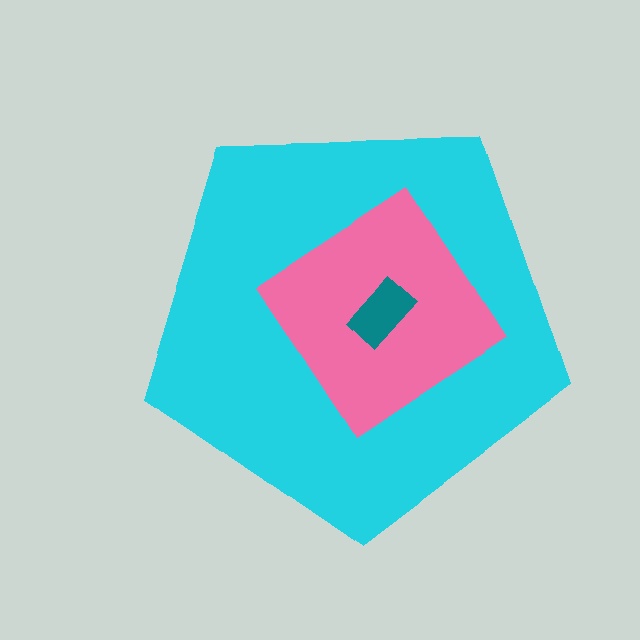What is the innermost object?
The teal rectangle.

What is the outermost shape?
The cyan pentagon.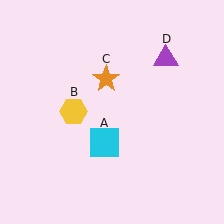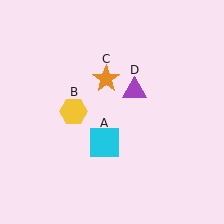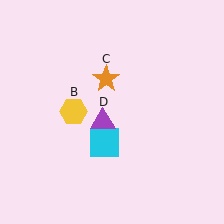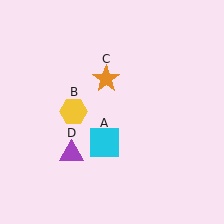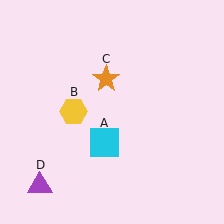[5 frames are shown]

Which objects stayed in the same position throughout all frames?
Cyan square (object A) and yellow hexagon (object B) and orange star (object C) remained stationary.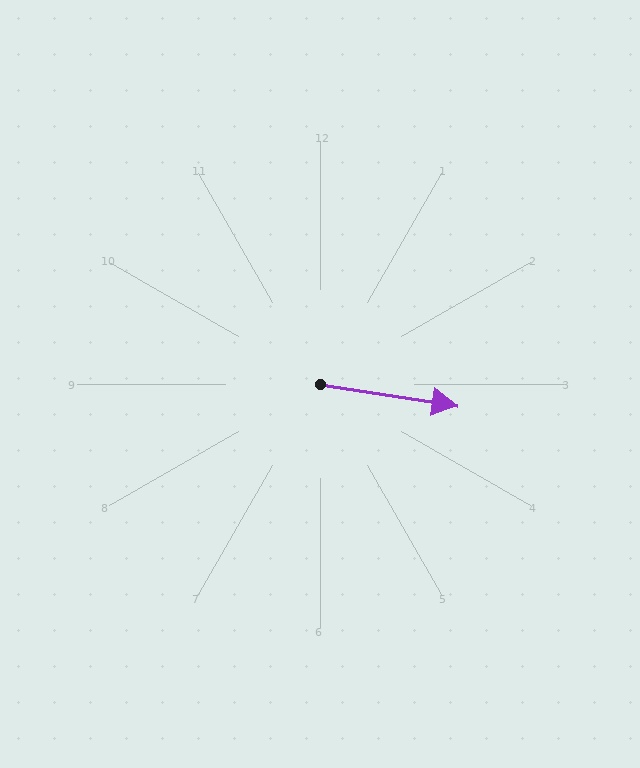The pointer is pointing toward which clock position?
Roughly 3 o'clock.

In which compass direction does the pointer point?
East.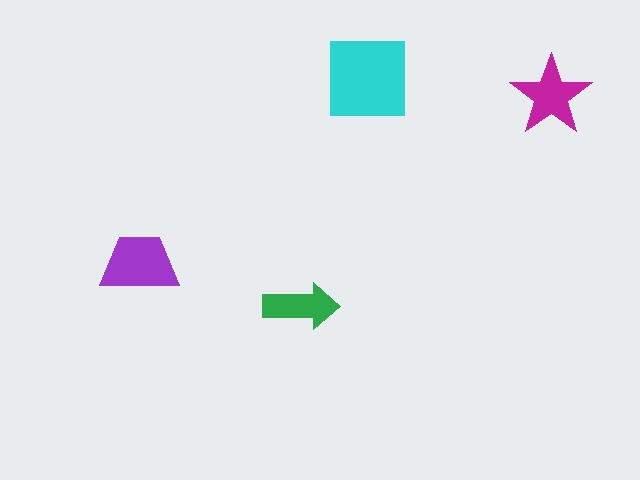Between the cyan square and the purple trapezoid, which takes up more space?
The cyan square.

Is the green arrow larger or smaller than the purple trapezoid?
Smaller.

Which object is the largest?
The cyan square.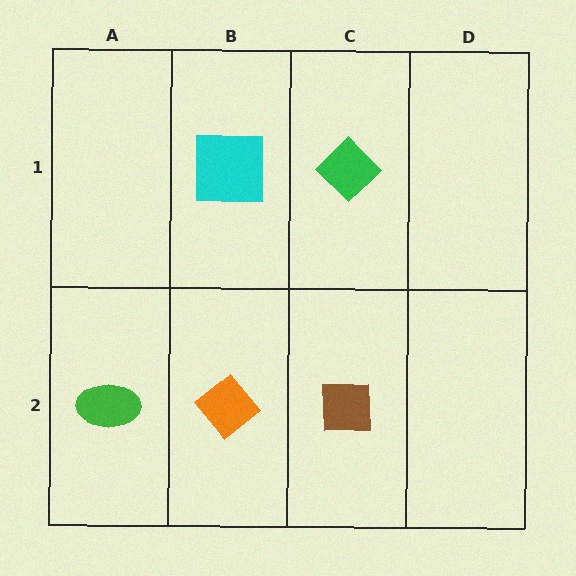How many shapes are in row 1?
2 shapes.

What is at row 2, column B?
An orange diamond.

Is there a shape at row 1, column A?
No, that cell is empty.